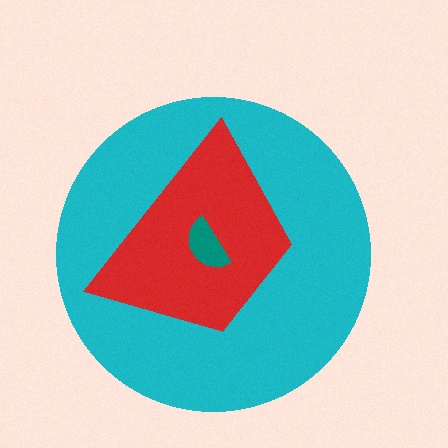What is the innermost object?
The teal semicircle.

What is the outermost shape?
The cyan circle.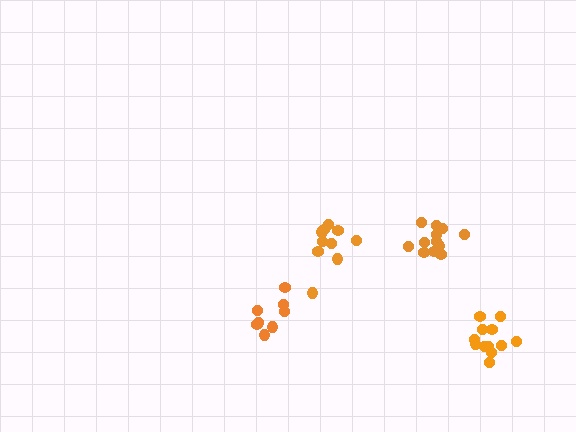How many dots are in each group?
Group 1: 8 dots, Group 2: 10 dots, Group 3: 12 dots, Group 4: 13 dots (43 total).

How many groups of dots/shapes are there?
There are 4 groups.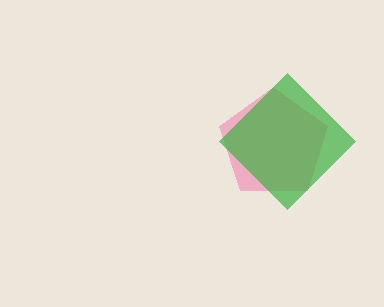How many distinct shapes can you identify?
There are 2 distinct shapes: a pink pentagon, a green diamond.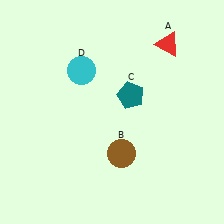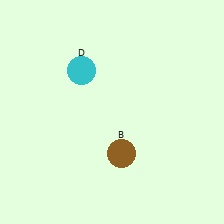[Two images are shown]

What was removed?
The red triangle (A), the teal pentagon (C) were removed in Image 2.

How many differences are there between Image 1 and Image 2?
There are 2 differences between the two images.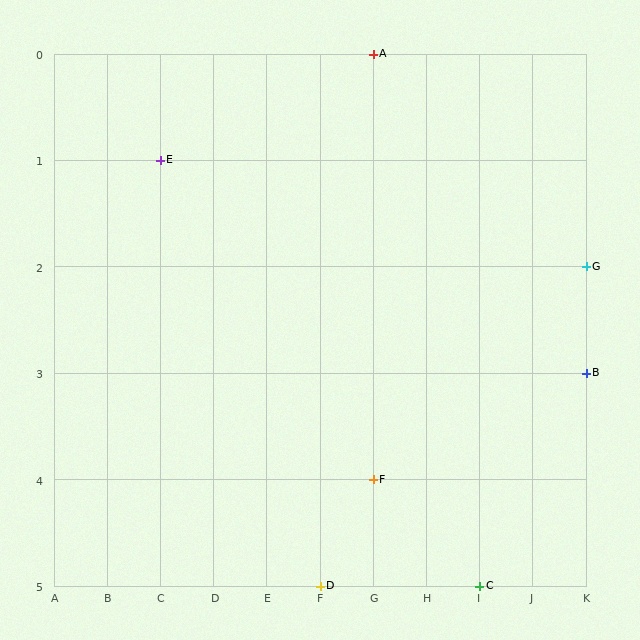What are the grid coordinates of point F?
Point F is at grid coordinates (G, 4).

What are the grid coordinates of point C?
Point C is at grid coordinates (I, 5).